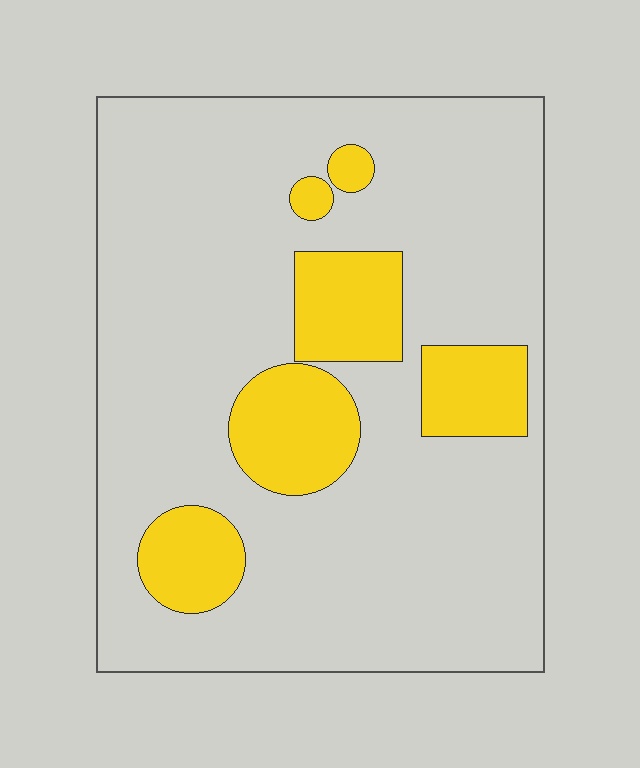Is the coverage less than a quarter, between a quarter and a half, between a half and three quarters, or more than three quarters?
Less than a quarter.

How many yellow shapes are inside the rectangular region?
6.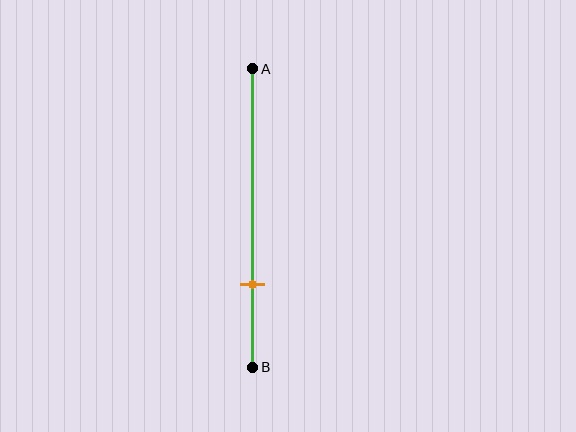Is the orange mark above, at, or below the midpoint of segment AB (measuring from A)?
The orange mark is below the midpoint of segment AB.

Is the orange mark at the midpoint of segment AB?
No, the mark is at about 70% from A, not at the 50% midpoint.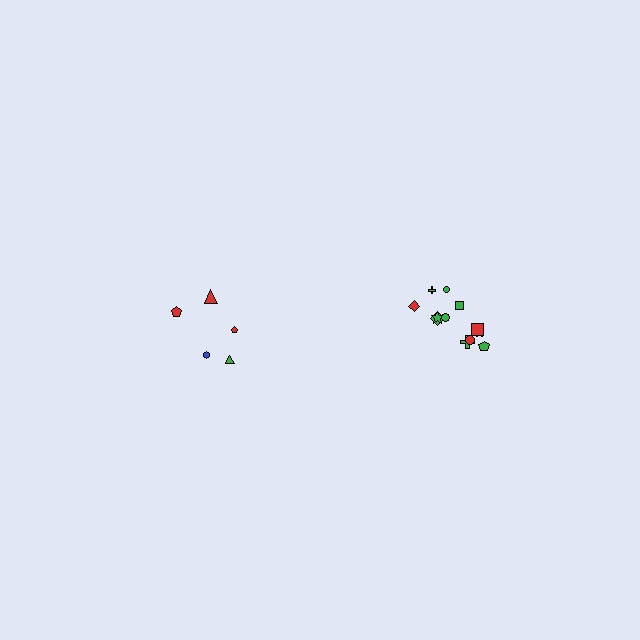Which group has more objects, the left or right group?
The right group.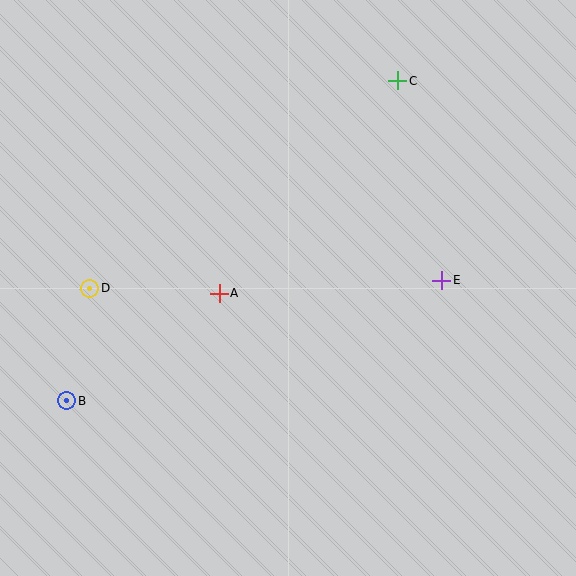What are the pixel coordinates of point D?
Point D is at (90, 288).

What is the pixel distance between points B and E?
The distance between B and E is 394 pixels.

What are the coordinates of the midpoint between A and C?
The midpoint between A and C is at (309, 187).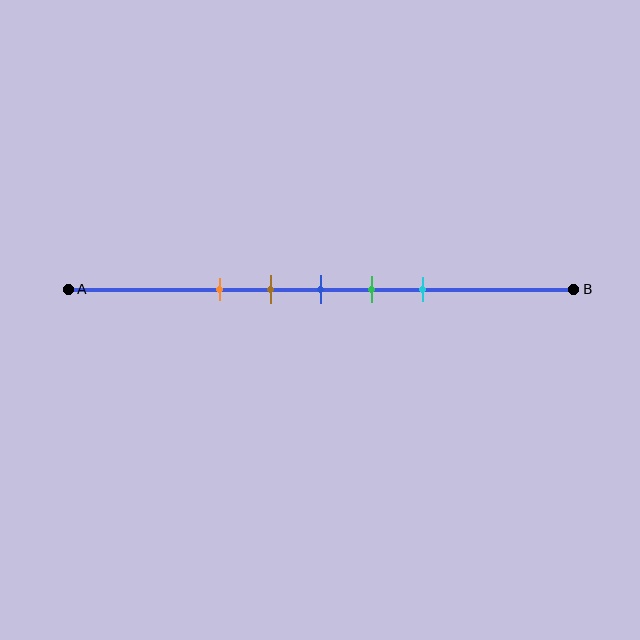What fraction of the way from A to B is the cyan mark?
The cyan mark is approximately 70% (0.7) of the way from A to B.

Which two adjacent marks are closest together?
The brown and blue marks are the closest adjacent pair.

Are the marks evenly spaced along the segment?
Yes, the marks are approximately evenly spaced.